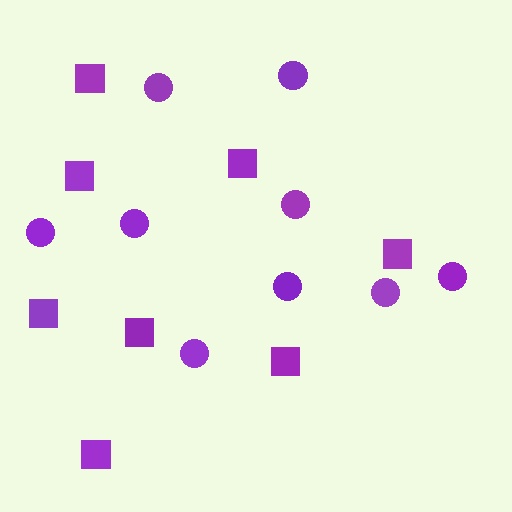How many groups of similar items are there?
There are 2 groups: one group of circles (9) and one group of squares (8).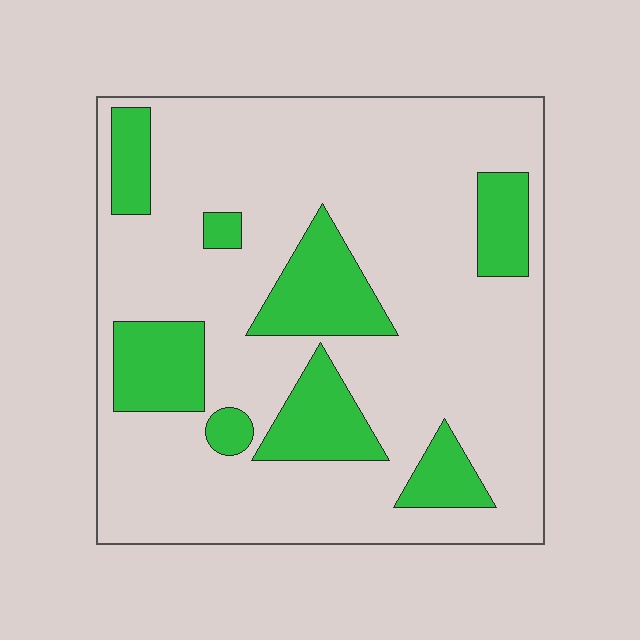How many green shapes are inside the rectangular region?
8.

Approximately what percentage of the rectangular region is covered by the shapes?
Approximately 20%.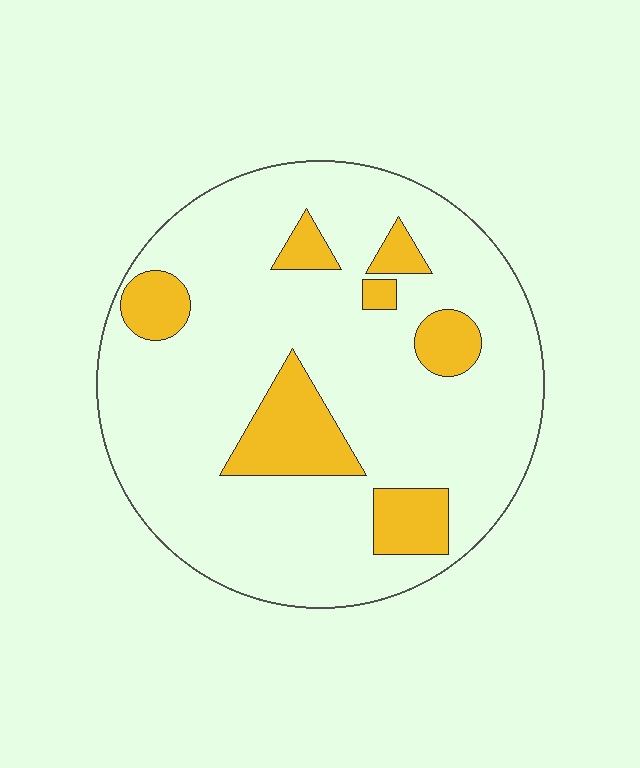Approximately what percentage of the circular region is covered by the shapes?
Approximately 15%.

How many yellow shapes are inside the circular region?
7.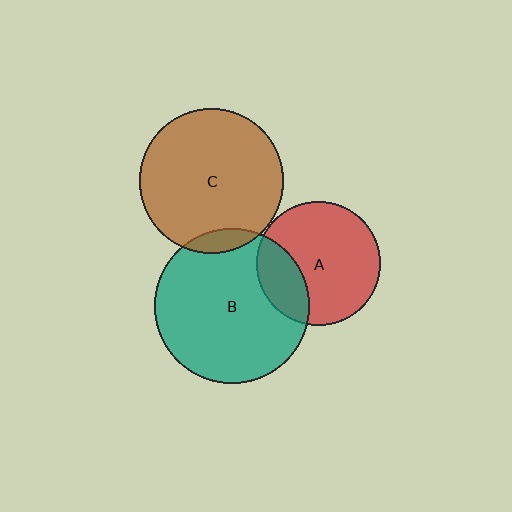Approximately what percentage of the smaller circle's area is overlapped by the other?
Approximately 10%.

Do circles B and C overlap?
Yes.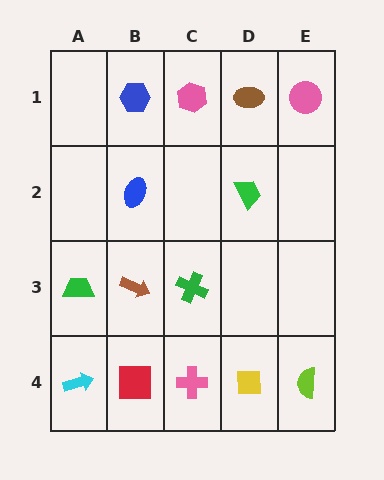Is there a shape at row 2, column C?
No, that cell is empty.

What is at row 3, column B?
A brown arrow.